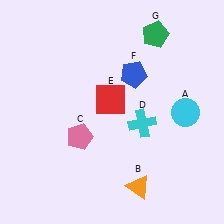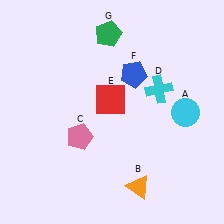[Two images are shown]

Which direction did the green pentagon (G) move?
The green pentagon (G) moved left.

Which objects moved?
The objects that moved are: the cyan cross (D), the green pentagon (G).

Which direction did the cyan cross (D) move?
The cyan cross (D) moved up.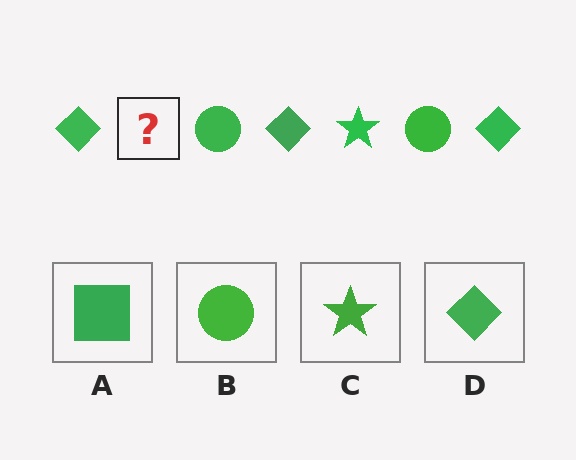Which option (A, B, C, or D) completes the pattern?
C.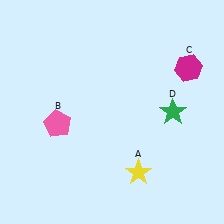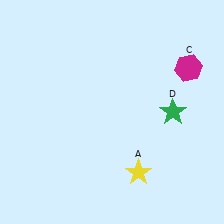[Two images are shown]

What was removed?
The pink pentagon (B) was removed in Image 2.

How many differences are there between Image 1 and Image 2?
There is 1 difference between the two images.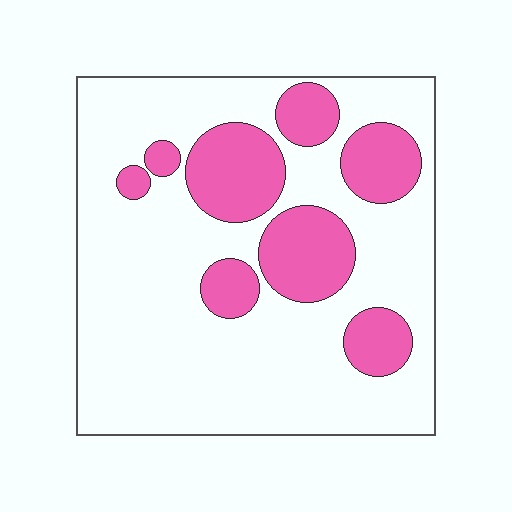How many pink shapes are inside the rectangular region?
8.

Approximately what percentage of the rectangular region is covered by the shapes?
Approximately 25%.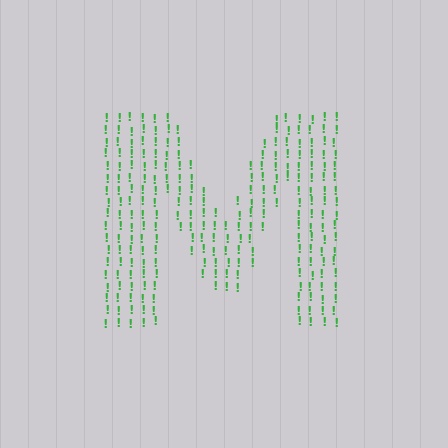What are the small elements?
The small elements are exclamation marks.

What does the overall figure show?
The overall figure shows the letter M.